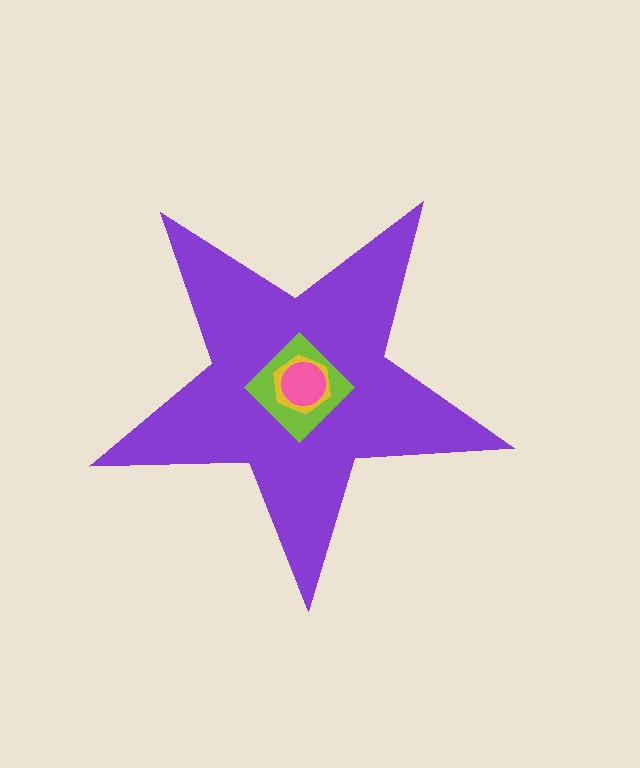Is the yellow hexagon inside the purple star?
Yes.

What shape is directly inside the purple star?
The lime diamond.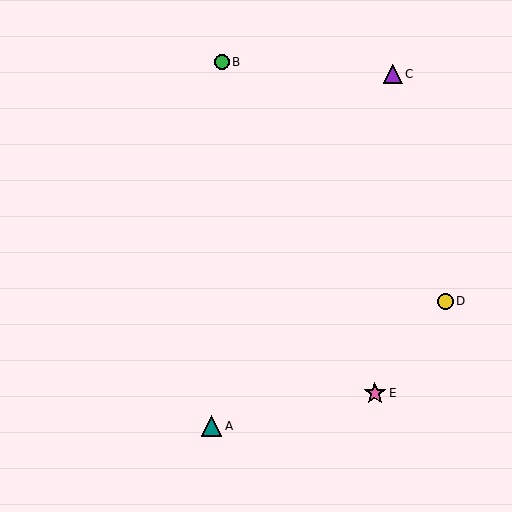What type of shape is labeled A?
Shape A is a teal triangle.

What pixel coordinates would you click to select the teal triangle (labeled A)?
Click at (212, 426) to select the teal triangle A.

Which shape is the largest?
The pink star (labeled E) is the largest.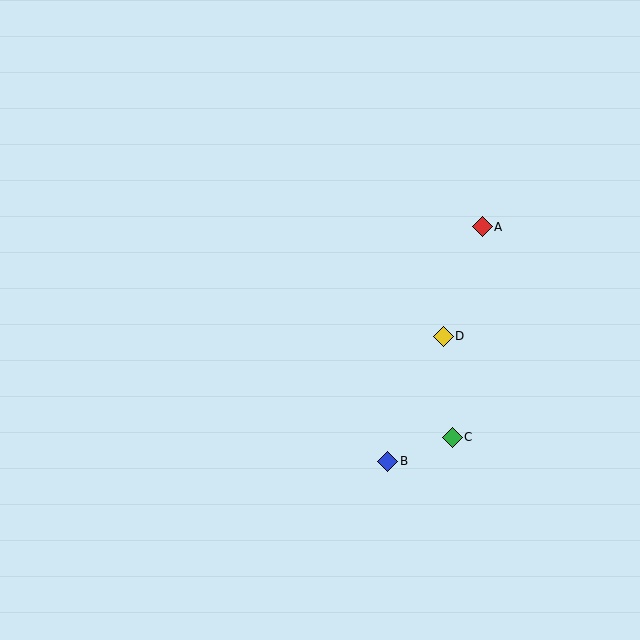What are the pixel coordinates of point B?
Point B is at (388, 461).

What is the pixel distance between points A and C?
The distance between A and C is 213 pixels.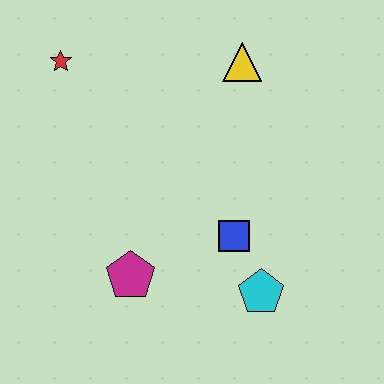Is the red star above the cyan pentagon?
Yes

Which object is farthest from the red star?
The cyan pentagon is farthest from the red star.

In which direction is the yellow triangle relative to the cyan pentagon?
The yellow triangle is above the cyan pentagon.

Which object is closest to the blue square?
The cyan pentagon is closest to the blue square.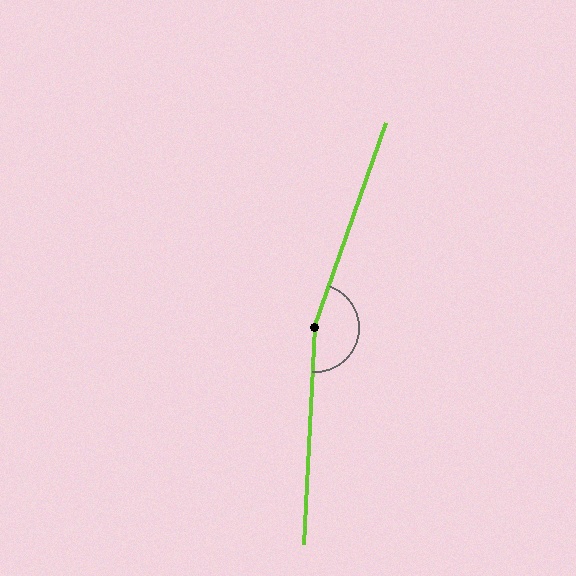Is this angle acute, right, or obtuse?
It is obtuse.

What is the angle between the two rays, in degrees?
Approximately 164 degrees.